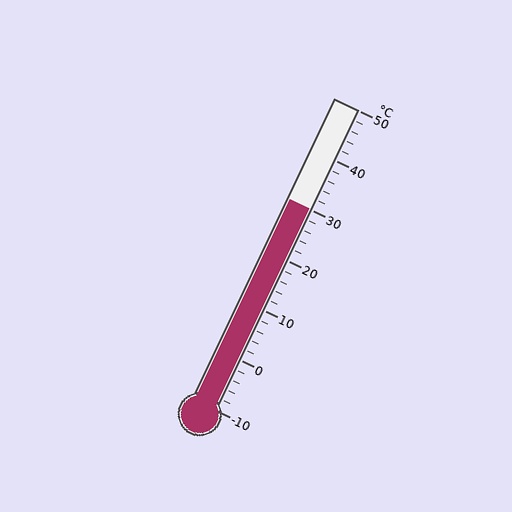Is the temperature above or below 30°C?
The temperature is at 30°C.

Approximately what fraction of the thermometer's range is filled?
The thermometer is filled to approximately 65% of its range.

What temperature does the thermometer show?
The thermometer shows approximately 30°C.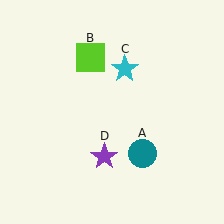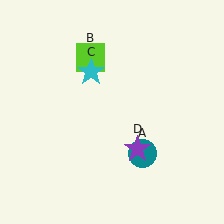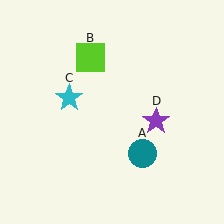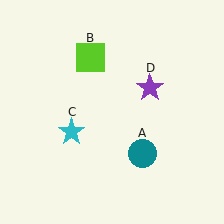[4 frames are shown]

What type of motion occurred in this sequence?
The cyan star (object C), purple star (object D) rotated counterclockwise around the center of the scene.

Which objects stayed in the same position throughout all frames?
Teal circle (object A) and lime square (object B) remained stationary.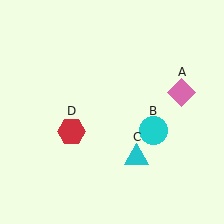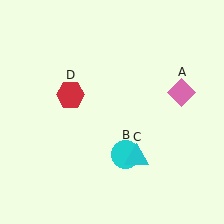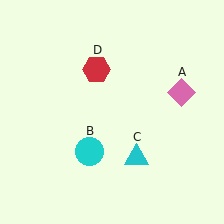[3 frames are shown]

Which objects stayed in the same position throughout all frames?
Pink diamond (object A) and cyan triangle (object C) remained stationary.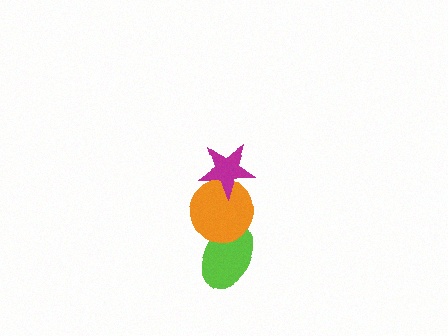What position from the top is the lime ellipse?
The lime ellipse is 3rd from the top.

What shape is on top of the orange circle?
The magenta star is on top of the orange circle.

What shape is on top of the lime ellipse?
The orange circle is on top of the lime ellipse.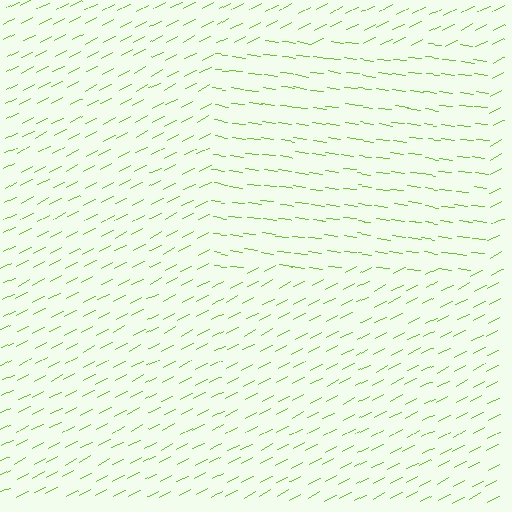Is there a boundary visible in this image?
Yes, there is a texture boundary formed by a change in line orientation.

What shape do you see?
I see a rectangle.